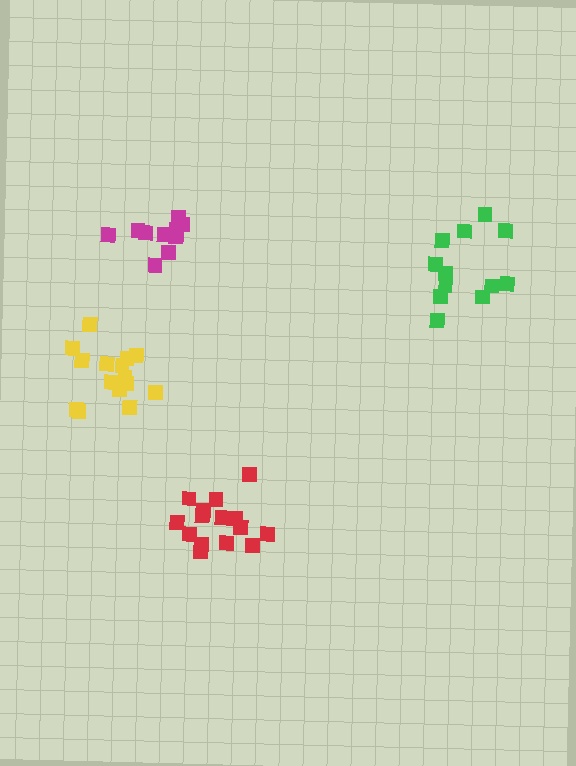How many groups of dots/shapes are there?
There are 4 groups.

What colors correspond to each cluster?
The clusters are colored: green, red, yellow, magenta.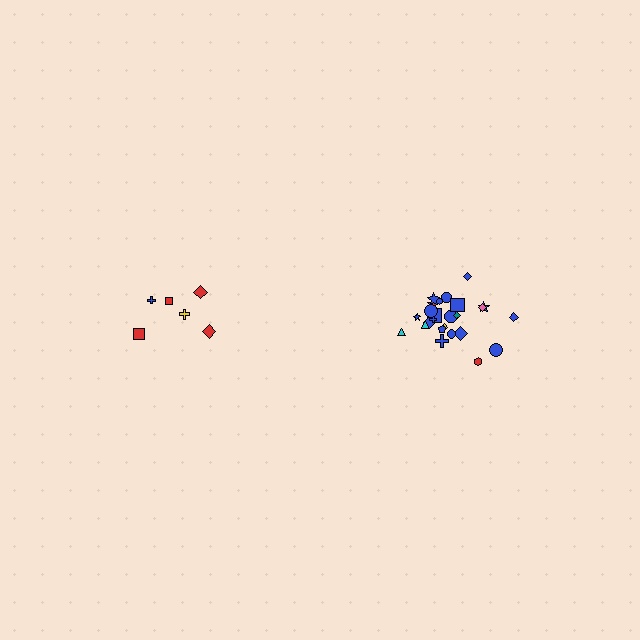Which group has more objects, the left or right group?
The right group.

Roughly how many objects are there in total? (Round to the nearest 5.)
Roughly 30 objects in total.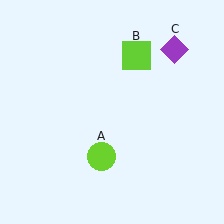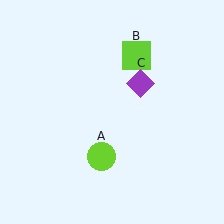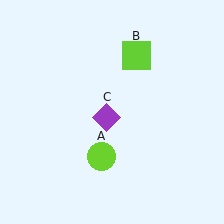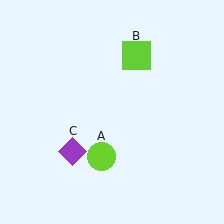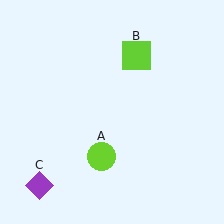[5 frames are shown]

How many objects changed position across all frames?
1 object changed position: purple diamond (object C).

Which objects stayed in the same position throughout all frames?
Lime circle (object A) and lime square (object B) remained stationary.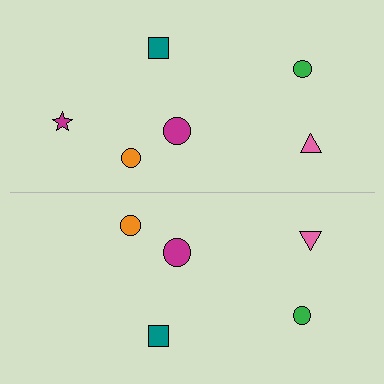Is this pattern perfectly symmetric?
No, the pattern is not perfectly symmetric. A magenta star is missing from the bottom side.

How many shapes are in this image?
There are 11 shapes in this image.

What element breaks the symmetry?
A magenta star is missing from the bottom side.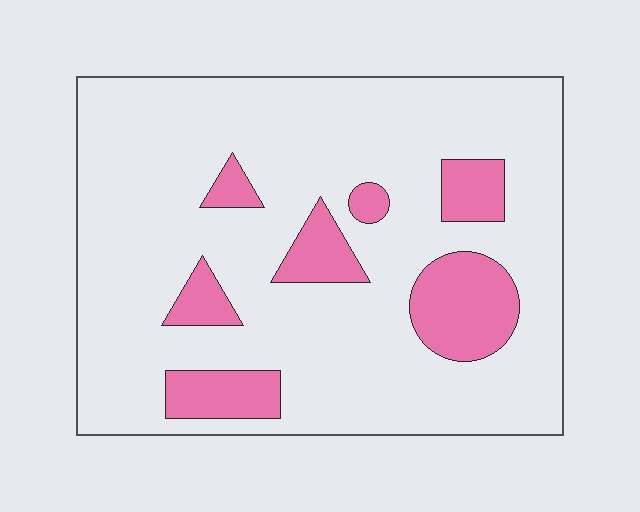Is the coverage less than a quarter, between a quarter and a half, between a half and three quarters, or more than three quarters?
Less than a quarter.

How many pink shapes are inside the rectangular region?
7.